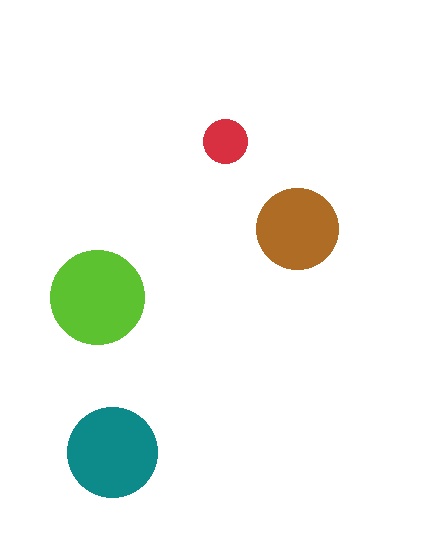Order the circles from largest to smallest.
the lime one, the teal one, the brown one, the red one.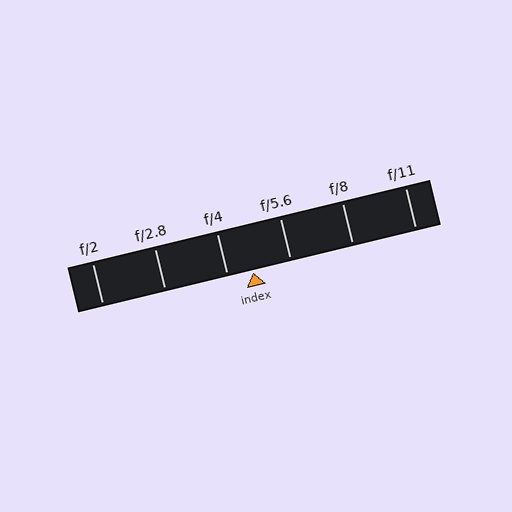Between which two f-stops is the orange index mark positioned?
The index mark is between f/4 and f/5.6.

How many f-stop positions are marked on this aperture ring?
There are 6 f-stop positions marked.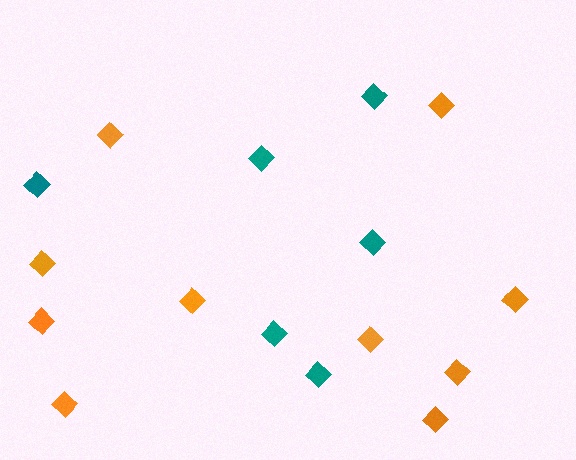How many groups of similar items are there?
There are 2 groups: one group of orange diamonds (10) and one group of teal diamonds (6).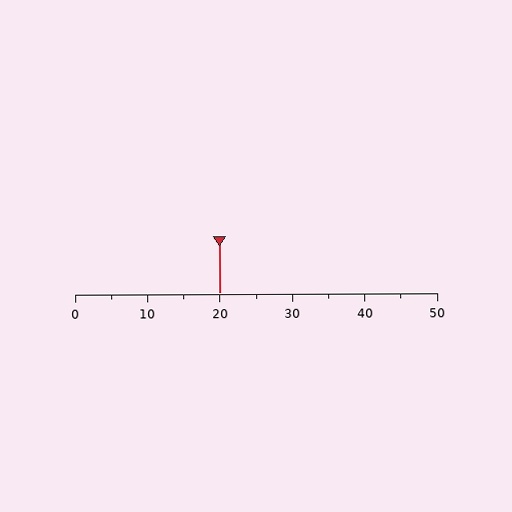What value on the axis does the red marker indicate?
The marker indicates approximately 20.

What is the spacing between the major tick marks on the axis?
The major ticks are spaced 10 apart.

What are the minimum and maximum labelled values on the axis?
The axis runs from 0 to 50.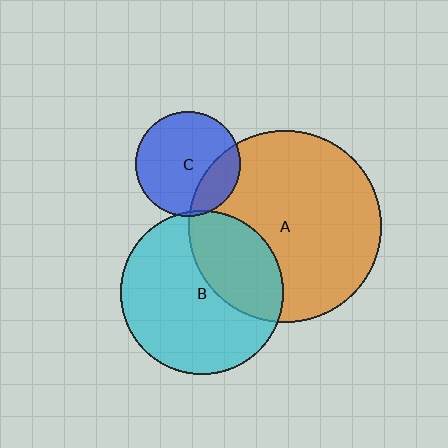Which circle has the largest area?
Circle A (orange).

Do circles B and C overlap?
Yes.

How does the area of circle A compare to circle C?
Approximately 3.4 times.